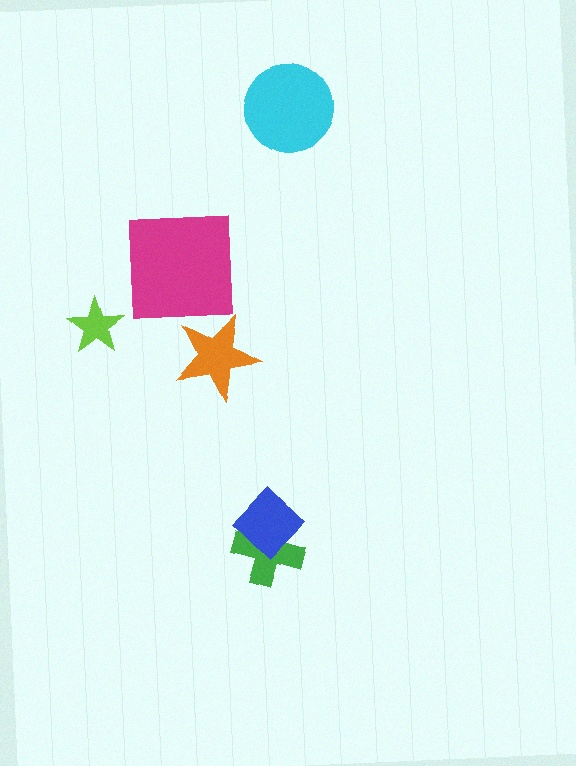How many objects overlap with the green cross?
1 object overlaps with the green cross.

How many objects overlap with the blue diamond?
1 object overlaps with the blue diamond.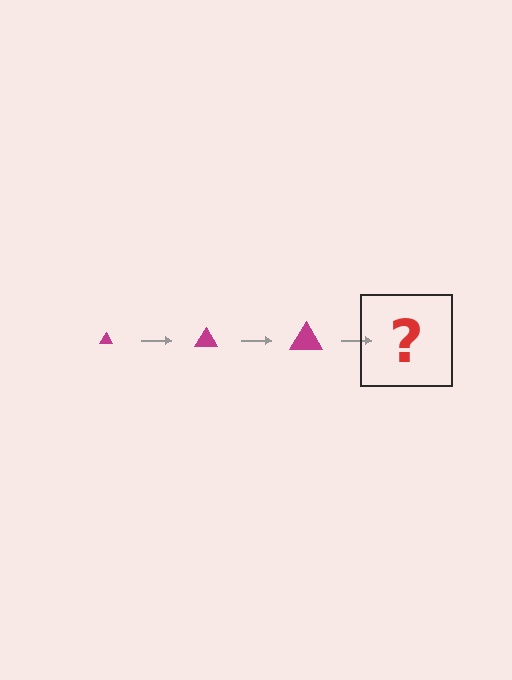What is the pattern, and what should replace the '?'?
The pattern is that the triangle gets progressively larger each step. The '?' should be a magenta triangle, larger than the previous one.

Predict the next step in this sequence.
The next step is a magenta triangle, larger than the previous one.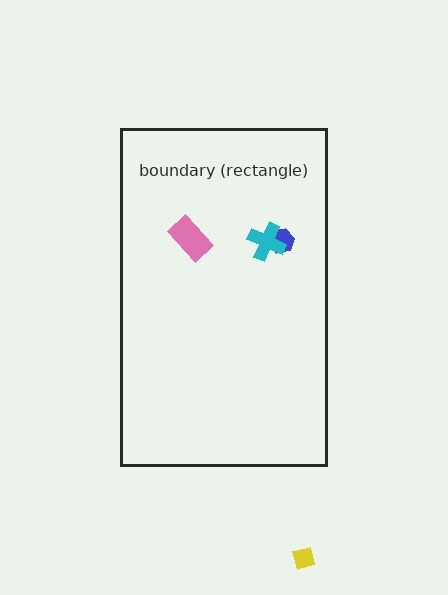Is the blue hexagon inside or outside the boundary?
Inside.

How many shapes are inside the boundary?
3 inside, 1 outside.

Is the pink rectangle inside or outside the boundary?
Inside.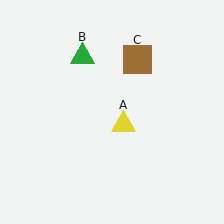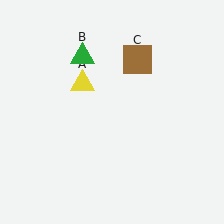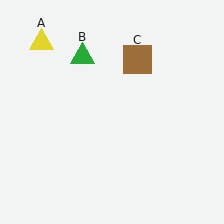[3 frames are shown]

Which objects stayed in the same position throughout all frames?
Green triangle (object B) and brown square (object C) remained stationary.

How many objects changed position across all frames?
1 object changed position: yellow triangle (object A).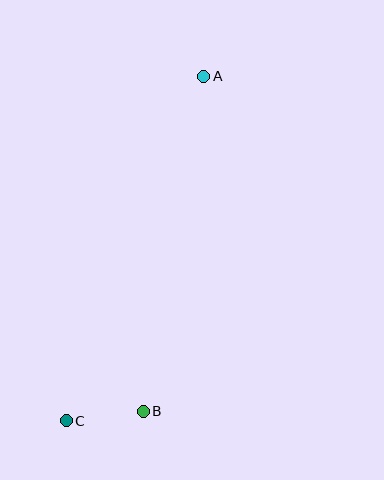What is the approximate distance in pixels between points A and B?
The distance between A and B is approximately 340 pixels.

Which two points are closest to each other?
Points B and C are closest to each other.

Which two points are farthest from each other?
Points A and C are farthest from each other.